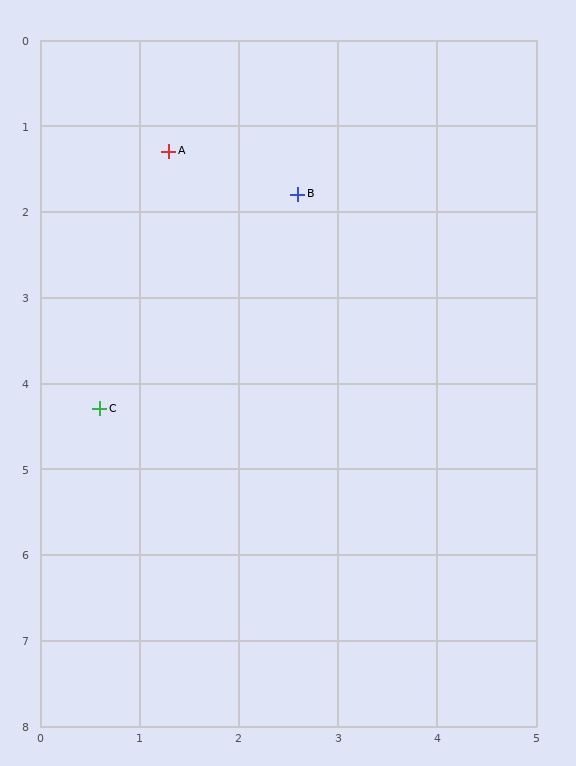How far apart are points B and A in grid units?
Points B and A are about 1.4 grid units apart.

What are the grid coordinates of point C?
Point C is at approximately (0.6, 4.3).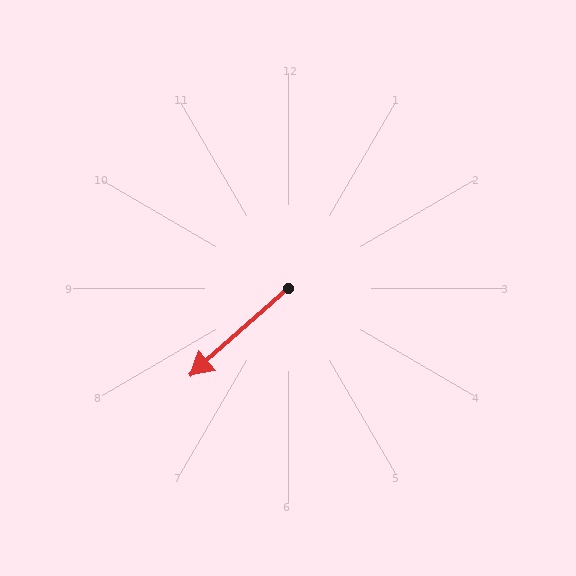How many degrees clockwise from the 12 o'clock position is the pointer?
Approximately 228 degrees.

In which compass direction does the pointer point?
Southwest.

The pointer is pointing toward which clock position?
Roughly 8 o'clock.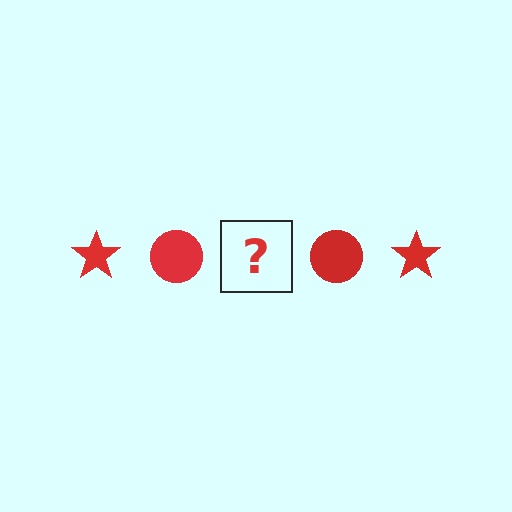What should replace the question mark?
The question mark should be replaced with a red star.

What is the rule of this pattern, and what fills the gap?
The rule is that the pattern cycles through star, circle shapes in red. The gap should be filled with a red star.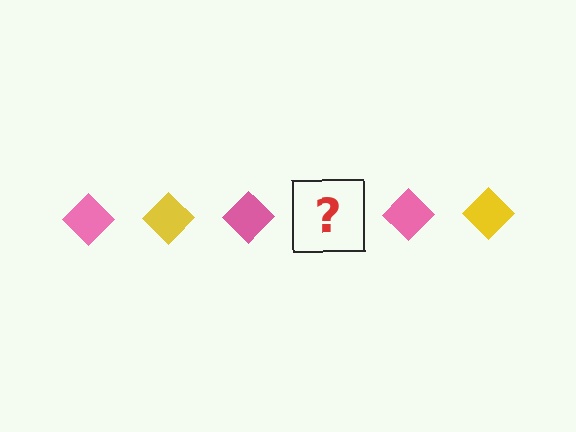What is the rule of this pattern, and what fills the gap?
The rule is that the pattern cycles through pink, yellow diamonds. The gap should be filled with a yellow diamond.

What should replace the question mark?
The question mark should be replaced with a yellow diamond.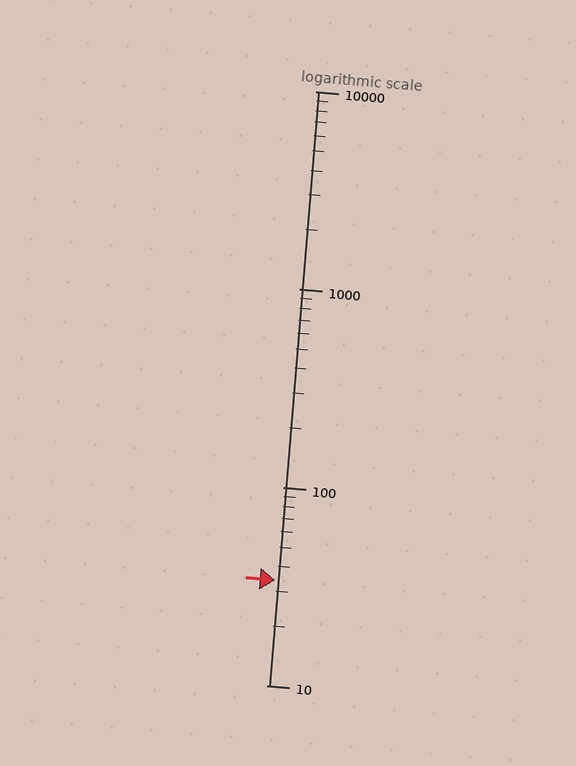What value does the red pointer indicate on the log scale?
The pointer indicates approximately 34.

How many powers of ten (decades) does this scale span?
The scale spans 3 decades, from 10 to 10000.